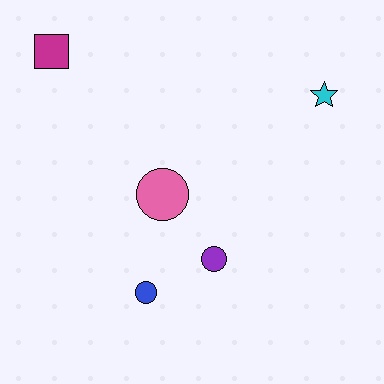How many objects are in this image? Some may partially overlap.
There are 5 objects.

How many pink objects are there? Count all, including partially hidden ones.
There is 1 pink object.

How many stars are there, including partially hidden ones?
There is 1 star.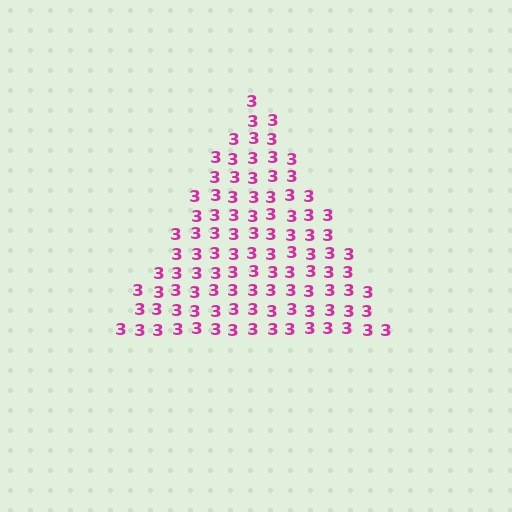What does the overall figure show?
The overall figure shows a triangle.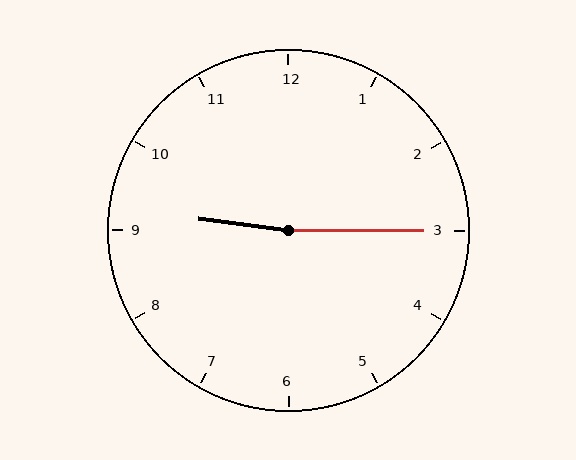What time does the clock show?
9:15.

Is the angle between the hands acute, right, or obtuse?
It is obtuse.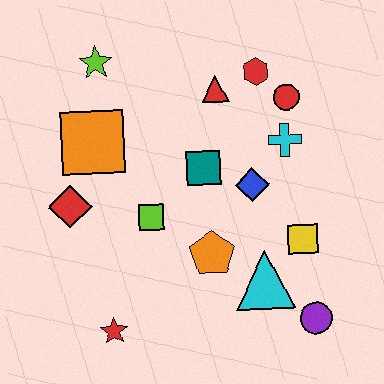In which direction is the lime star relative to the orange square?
The lime star is above the orange square.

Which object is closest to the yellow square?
The cyan triangle is closest to the yellow square.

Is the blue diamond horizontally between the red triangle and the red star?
No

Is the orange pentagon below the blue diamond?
Yes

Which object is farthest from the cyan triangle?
The lime star is farthest from the cyan triangle.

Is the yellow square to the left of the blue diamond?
No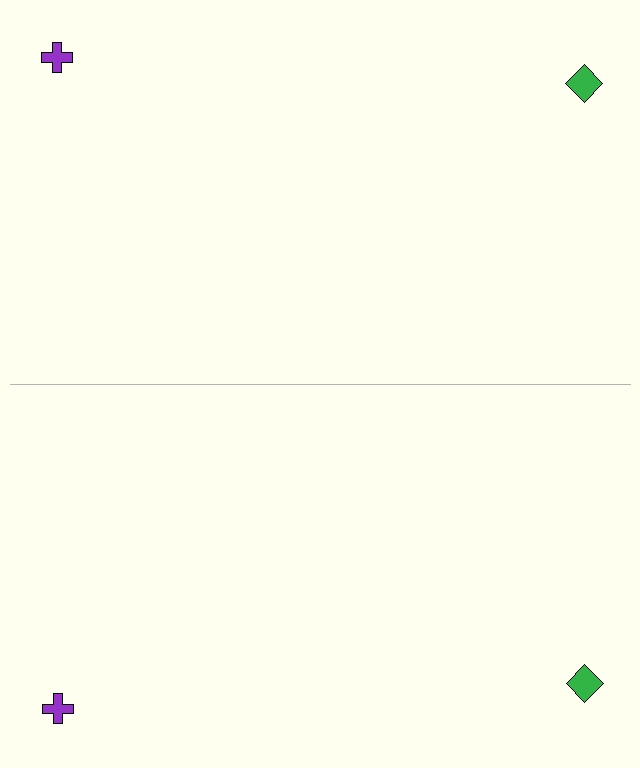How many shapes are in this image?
There are 4 shapes in this image.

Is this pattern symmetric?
Yes, this pattern has bilateral (reflection) symmetry.